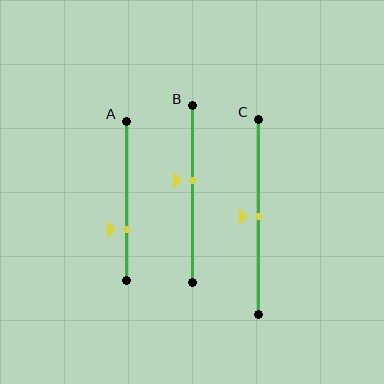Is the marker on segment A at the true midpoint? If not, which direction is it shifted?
No, the marker on segment A is shifted downward by about 18% of the segment length.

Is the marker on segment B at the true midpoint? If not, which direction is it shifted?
No, the marker on segment B is shifted upward by about 8% of the segment length.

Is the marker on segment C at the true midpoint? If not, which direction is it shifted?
Yes, the marker on segment C is at the true midpoint.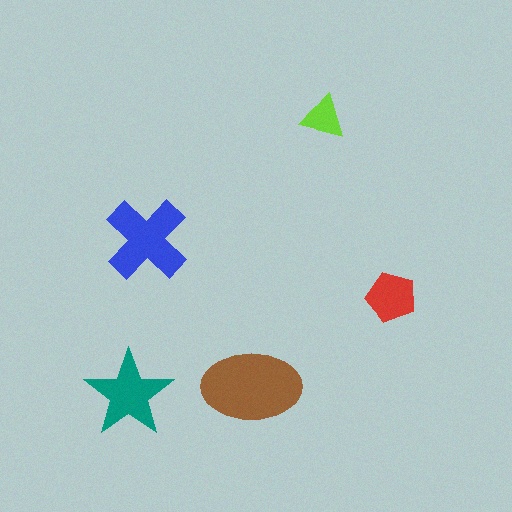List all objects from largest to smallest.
The brown ellipse, the blue cross, the teal star, the red pentagon, the lime triangle.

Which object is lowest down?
The teal star is bottommost.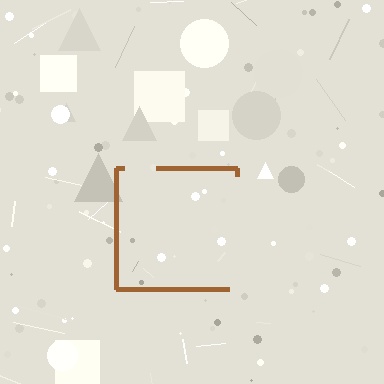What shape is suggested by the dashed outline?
The dashed outline suggests a square.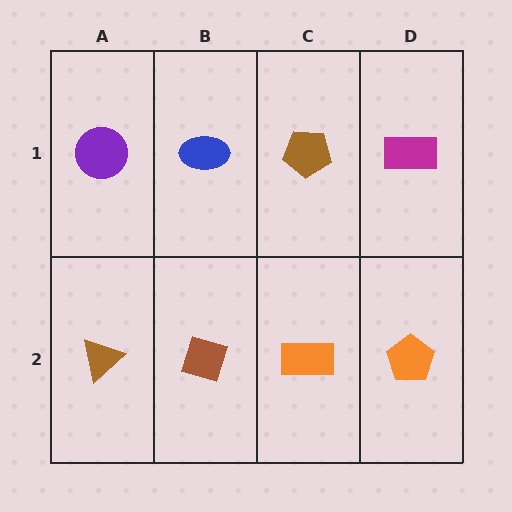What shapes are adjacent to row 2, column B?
A blue ellipse (row 1, column B), a brown triangle (row 2, column A), an orange rectangle (row 2, column C).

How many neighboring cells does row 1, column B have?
3.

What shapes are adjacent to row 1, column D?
An orange pentagon (row 2, column D), a brown pentagon (row 1, column C).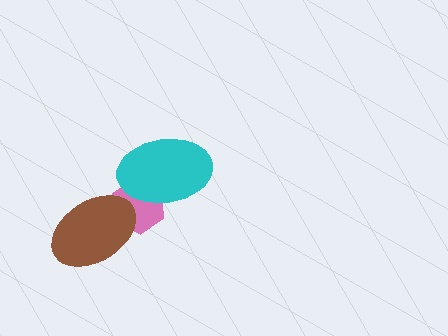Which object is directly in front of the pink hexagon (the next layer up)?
The brown ellipse is directly in front of the pink hexagon.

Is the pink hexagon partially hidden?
Yes, it is partially covered by another shape.